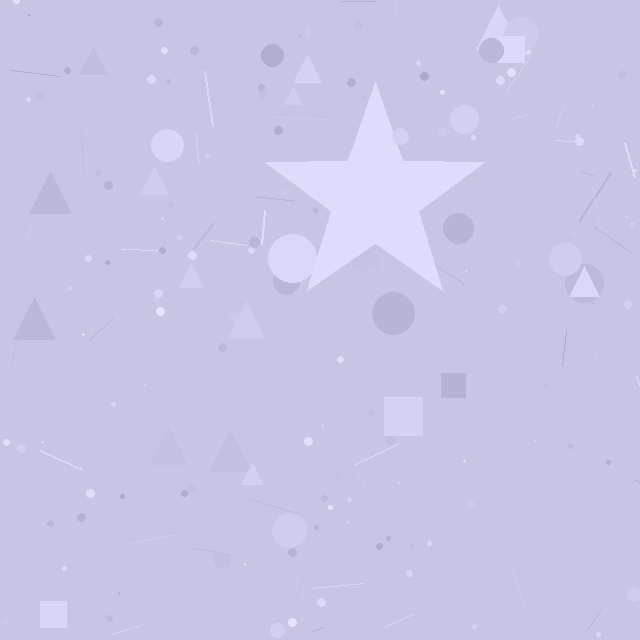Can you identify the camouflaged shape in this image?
The camouflaged shape is a star.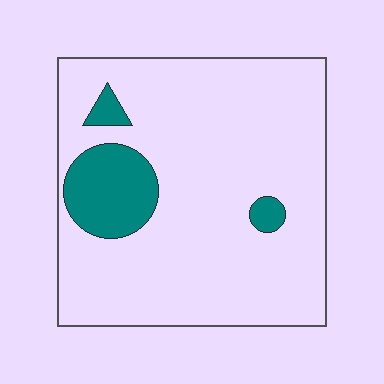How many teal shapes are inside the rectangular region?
3.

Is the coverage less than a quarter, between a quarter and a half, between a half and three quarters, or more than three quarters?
Less than a quarter.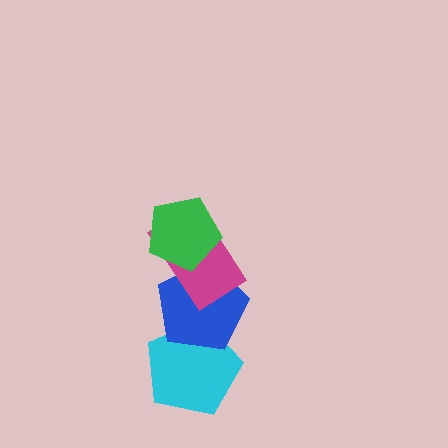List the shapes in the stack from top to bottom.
From top to bottom: the green pentagon, the magenta rectangle, the blue pentagon, the cyan pentagon.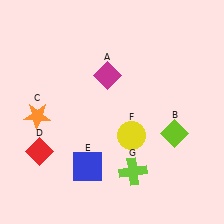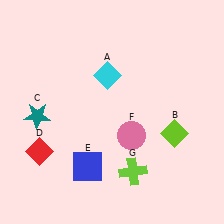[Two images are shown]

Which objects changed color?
A changed from magenta to cyan. C changed from orange to teal. F changed from yellow to pink.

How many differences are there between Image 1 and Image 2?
There are 3 differences between the two images.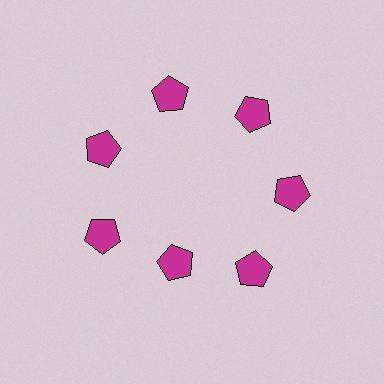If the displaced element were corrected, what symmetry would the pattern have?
It would have 7-fold rotational symmetry — the pattern would map onto itself every 51 degrees.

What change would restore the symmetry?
The symmetry would be restored by moving it outward, back onto the ring so that all 7 pentagons sit at equal angles and equal distance from the center.